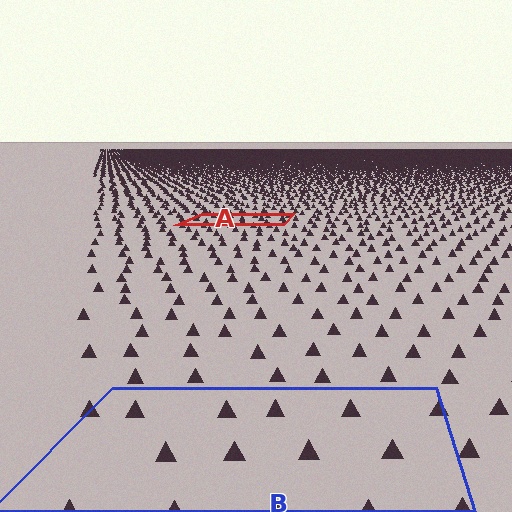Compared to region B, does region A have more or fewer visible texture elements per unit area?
Region A has more texture elements per unit area — they are packed more densely because it is farther away.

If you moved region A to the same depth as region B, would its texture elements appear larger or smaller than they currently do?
They would appear larger. At a closer depth, the same texture elements are projected at a bigger on-screen size.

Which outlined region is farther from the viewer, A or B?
Region A is farther from the viewer — the texture elements inside it appear smaller and more densely packed.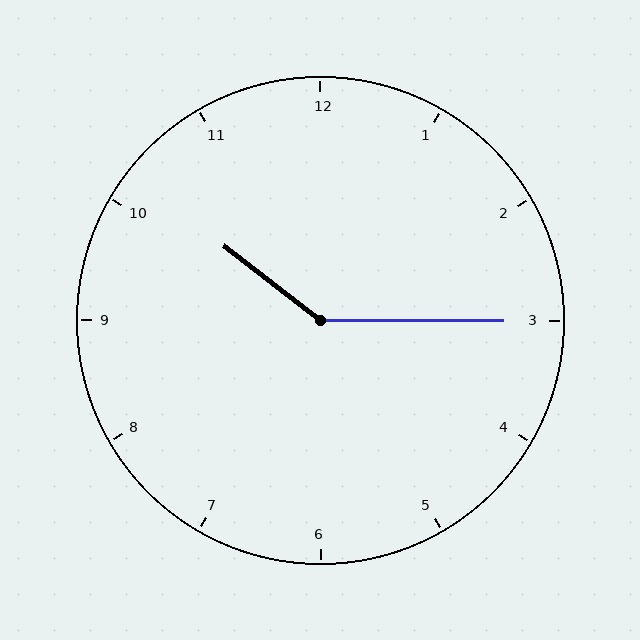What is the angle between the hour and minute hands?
Approximately 142 degrees.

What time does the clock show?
10:15.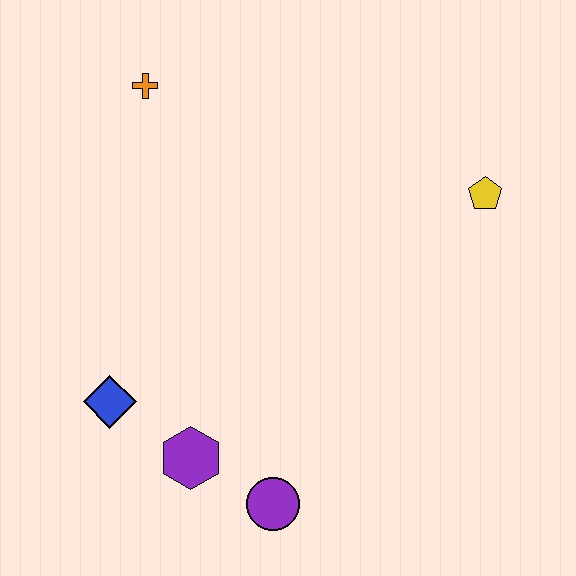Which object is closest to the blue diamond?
The purple hexagon is closest to the blue diamond.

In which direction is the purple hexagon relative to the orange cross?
The purple hexagon is below the orange cross.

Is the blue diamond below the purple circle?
No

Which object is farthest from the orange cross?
The purple circle is farthest from the orange cross.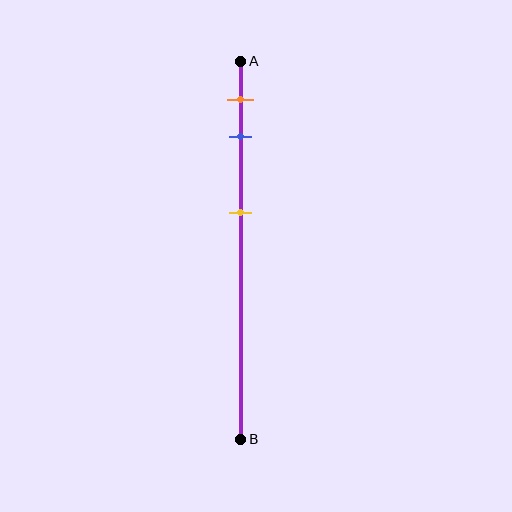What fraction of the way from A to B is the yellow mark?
The yellow mark is approximately 40% (0.4) of the way from A to B.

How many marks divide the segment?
There are 3 marks dividing the segment.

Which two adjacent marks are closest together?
The orange and blue marks are the closest adjacent pair.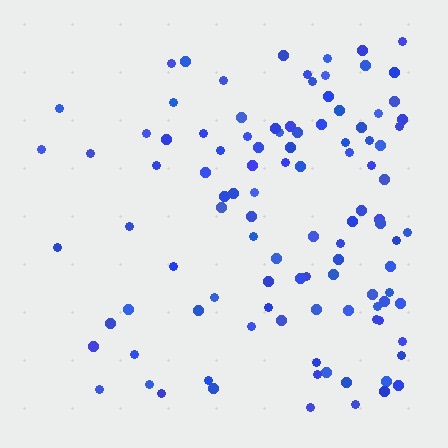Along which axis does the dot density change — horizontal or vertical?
Horizontal.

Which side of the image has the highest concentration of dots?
The right.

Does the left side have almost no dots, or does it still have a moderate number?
Still a moderate number, just noticeably fewer than the right.